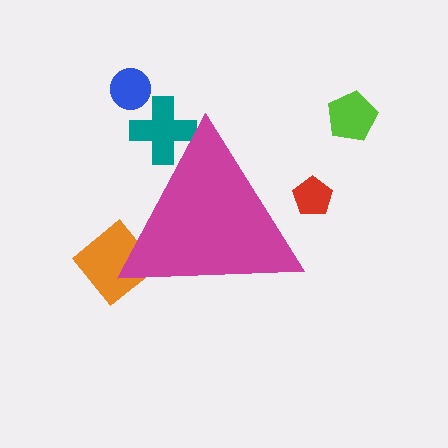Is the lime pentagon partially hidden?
No, the lime pentagon is fully visible.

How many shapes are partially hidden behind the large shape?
3 shapes are partially hidden.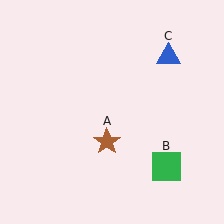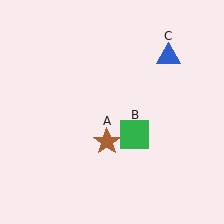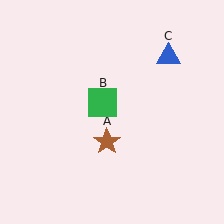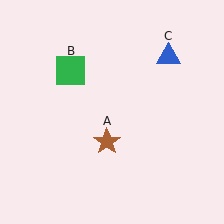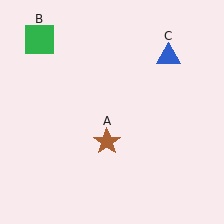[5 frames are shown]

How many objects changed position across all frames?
1 object changed position: green square (object B).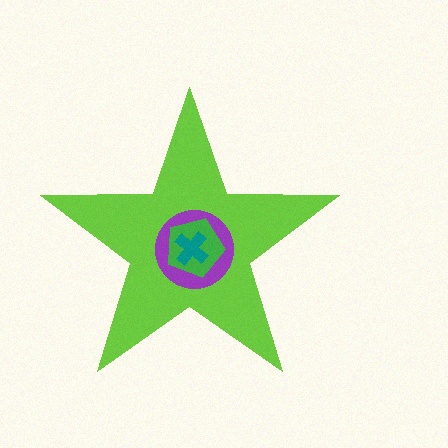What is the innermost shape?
The teal cross.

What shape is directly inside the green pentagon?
The teal cross.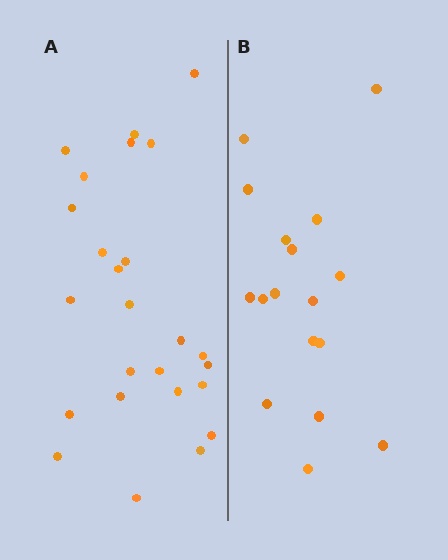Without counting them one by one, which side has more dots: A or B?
Region A (the left region) has more dots.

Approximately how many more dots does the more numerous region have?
Region A has roughly 8 or so more dots than region B.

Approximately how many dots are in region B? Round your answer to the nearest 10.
About 20 dots. (The exact count is 17, which rounds to 20.)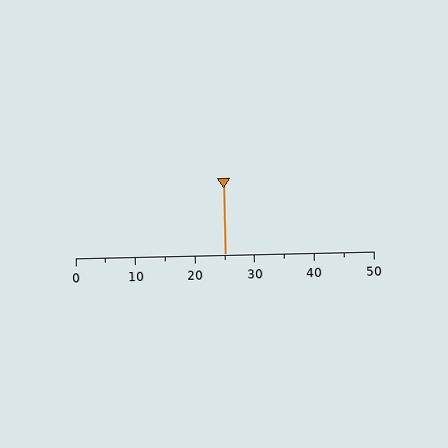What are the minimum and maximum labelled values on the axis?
The axis runs from 0 to 50.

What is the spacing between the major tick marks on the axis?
The major ticks are spaced 10 apart.